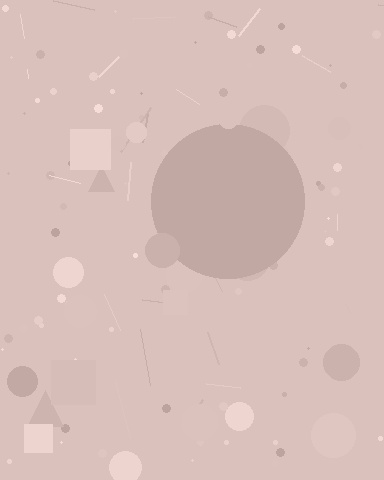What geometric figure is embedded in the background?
A circle is embedded in the background.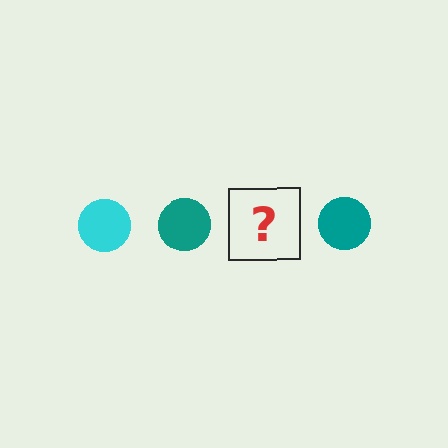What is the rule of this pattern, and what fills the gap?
The rule is that the pattern cycles through cyan, teal circles. The gap should be filled with a cyan circle.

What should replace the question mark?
The question mark should be replaced with a cyan circle.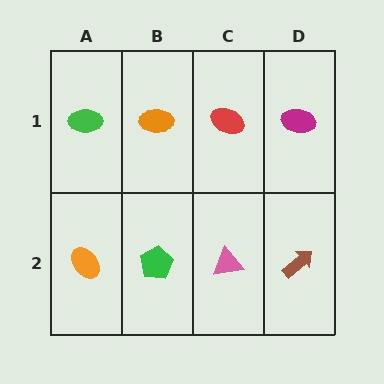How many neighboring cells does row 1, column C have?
3.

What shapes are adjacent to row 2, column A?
A green ellipse (row 1, column A), a green pentagon (row 2, column B).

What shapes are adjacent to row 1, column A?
An orange ellipse (row 2, column A), an orange ellipse (row 1, column B).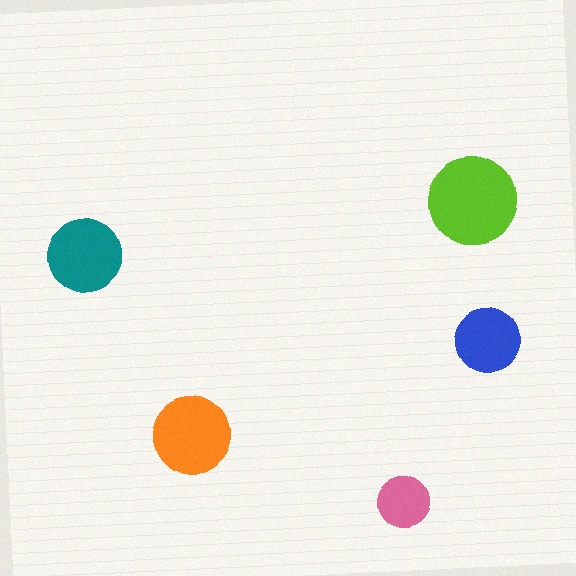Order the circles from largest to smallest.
the lime one, the orange one, the teal one, the blue one, the pink one.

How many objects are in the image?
There are 5 objects in the image.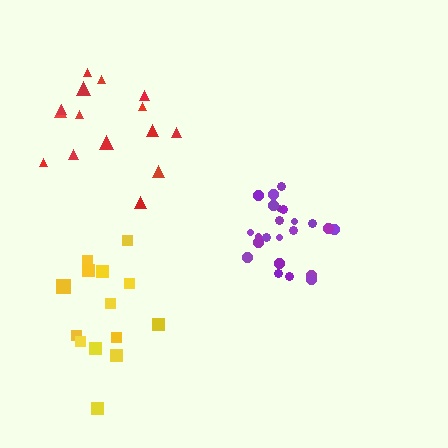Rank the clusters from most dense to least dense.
purple, red, yellow.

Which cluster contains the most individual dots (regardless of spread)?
Purple (23).